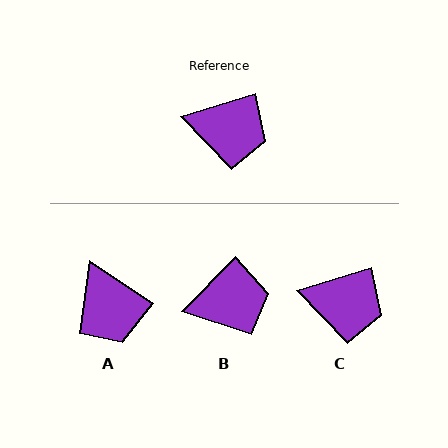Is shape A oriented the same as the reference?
No, it is off by about 51 degrees.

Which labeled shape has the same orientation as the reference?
C.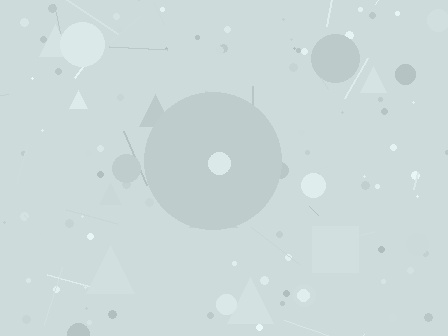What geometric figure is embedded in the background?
A circle is embedded in the background.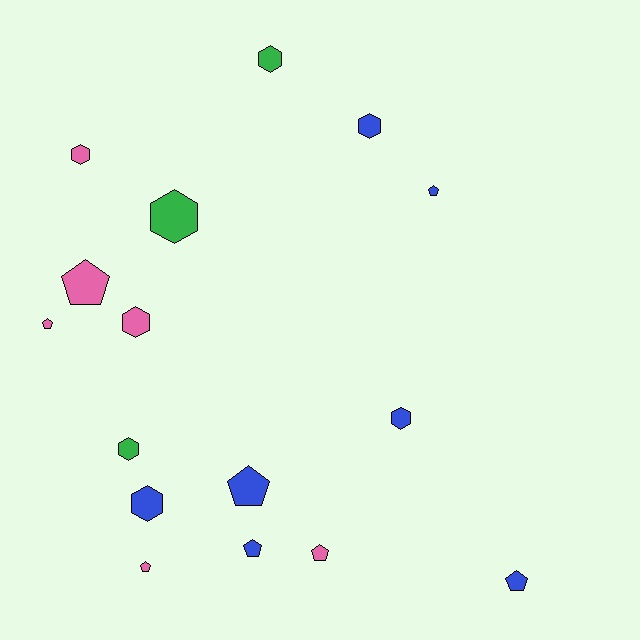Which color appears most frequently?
Blue, with 7 objects.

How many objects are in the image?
There are 16 objects.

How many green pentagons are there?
There are no green pentagons.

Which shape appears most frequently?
Hexagon, with 8 objects.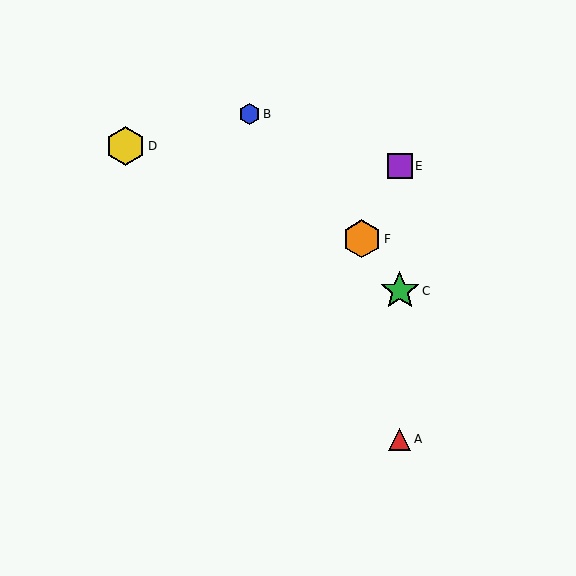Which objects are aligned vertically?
Objects A, C, E are aligned vertically.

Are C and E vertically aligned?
Yes, both are at x≈400.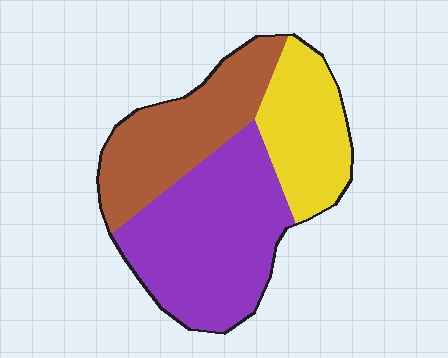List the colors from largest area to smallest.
From largest to smallest: purple, brown, yellow.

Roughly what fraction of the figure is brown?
Brown covers 30% of the figure.